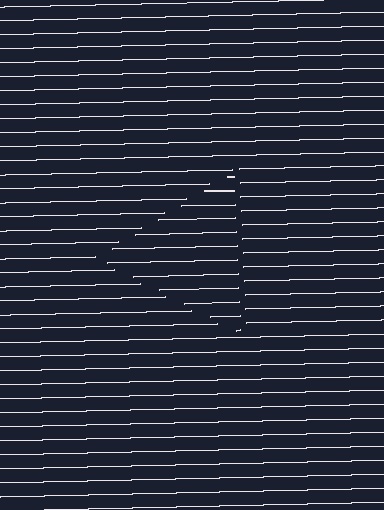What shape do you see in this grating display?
An illusory triangle. The interior of the shape contains the same grating, shifted by half a period — the contour is defined by the phase discontinuity where line-ends from the inner and outer gratings abut.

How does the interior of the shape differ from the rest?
The interior of the shape contains the same grating, shifted by half a period — the contour is defined by the phase discontinuity where line-ends from the inner and outer gratings abut.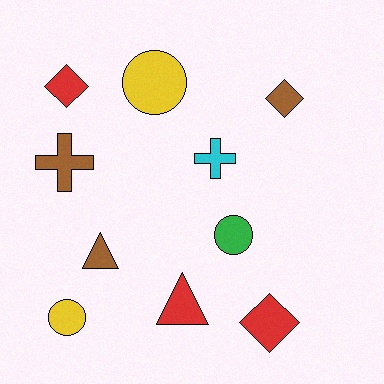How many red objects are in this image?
There are 3 red objects.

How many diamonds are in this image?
There are 3 diamonds.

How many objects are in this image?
There are 10 objects.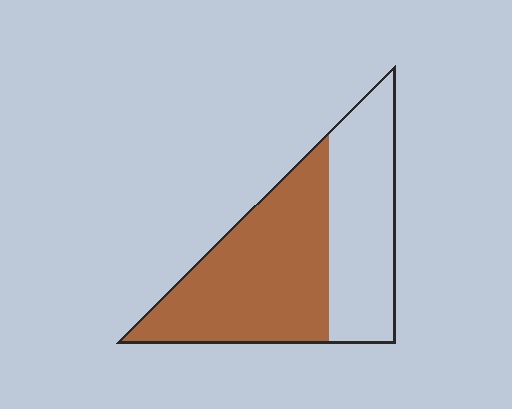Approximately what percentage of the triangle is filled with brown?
Approximately 60%.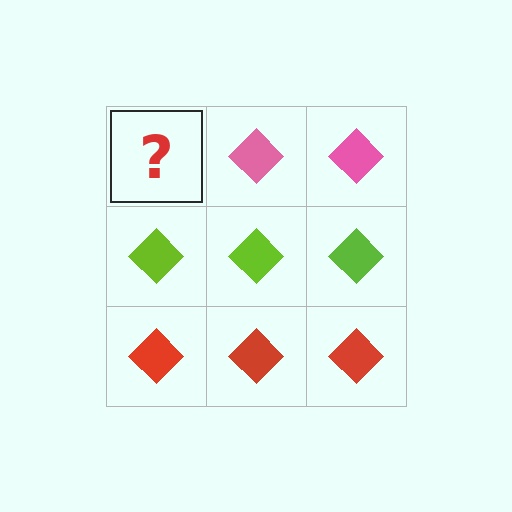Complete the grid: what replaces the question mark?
The question mark should be replaced with a pink diamond.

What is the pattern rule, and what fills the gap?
The rule is that each row has a consistent color. The gap should be filled with a pink diamond.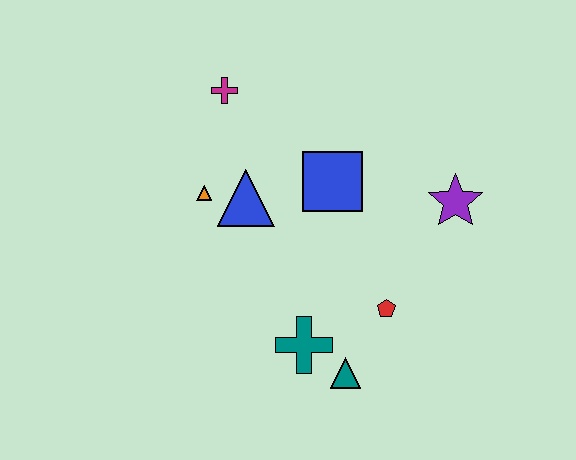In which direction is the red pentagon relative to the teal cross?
The red pentagon is to the right of the teal cross.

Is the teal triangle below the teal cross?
Yes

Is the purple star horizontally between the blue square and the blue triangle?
No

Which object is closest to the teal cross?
The teal triangle is closest to the teal cross.